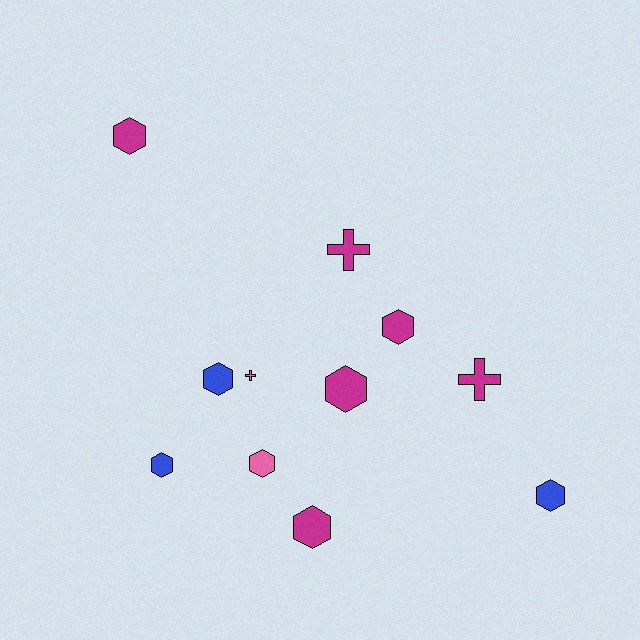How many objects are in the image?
There are 11 objects.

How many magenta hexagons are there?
There are 4 magenta hexagons.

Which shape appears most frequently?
Hexagon, with 8 objects.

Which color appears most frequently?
Magenta, with 6 objects.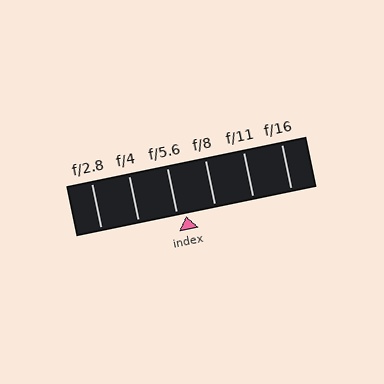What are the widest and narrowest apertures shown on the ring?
The widest aperture shown is f/2.8 and the narrowest is f/16.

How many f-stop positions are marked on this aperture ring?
There are 6 f-stop positions marked.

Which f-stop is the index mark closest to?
The index mark is closest to f/5.6.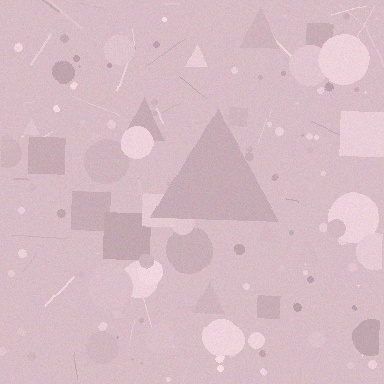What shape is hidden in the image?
A triangle is hidden in the image.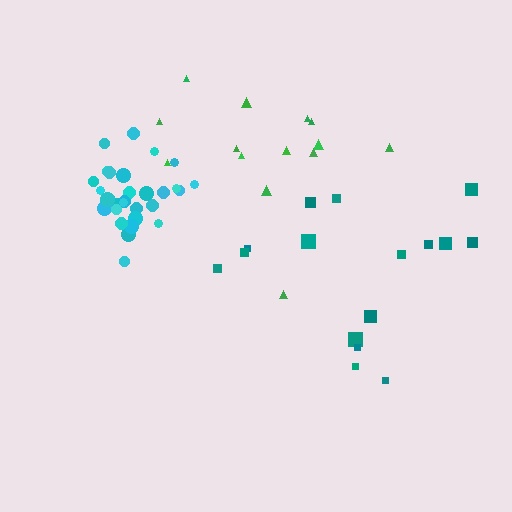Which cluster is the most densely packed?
Cyan.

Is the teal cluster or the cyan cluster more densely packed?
Cyan.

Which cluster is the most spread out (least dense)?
Teal.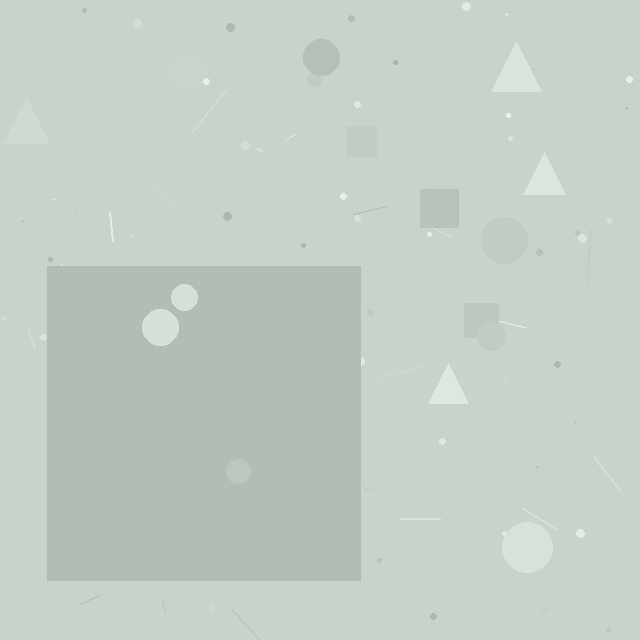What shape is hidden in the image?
A square is hidden in the image.